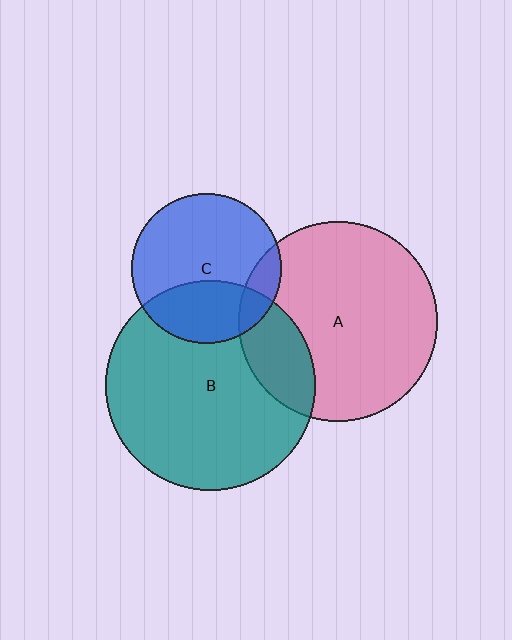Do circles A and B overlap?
Yes.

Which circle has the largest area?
Circle B (teal).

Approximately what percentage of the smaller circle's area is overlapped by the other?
Approximately 20%.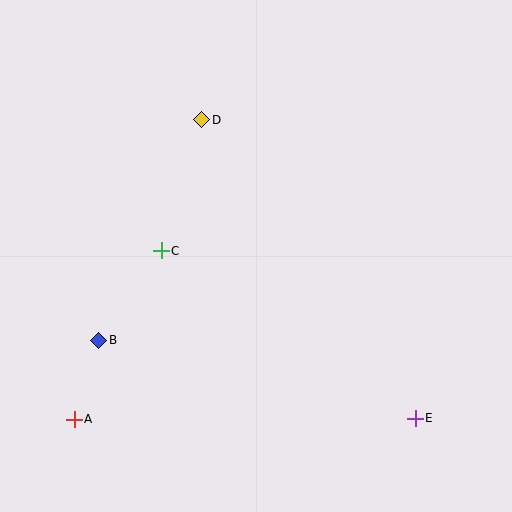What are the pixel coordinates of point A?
Point A is at (74, 419).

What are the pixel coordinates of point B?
Point B is at (99, 340).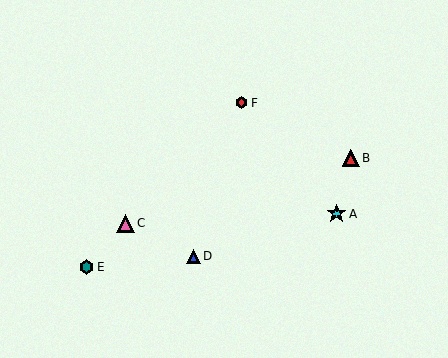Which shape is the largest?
The cyan star (labeled A) is the largest.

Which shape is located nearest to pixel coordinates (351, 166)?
The red triangle (labeled B) at (351, 158) is nearest to that location.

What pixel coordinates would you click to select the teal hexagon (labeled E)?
Click at (86, 267) to select the teal hexagon E.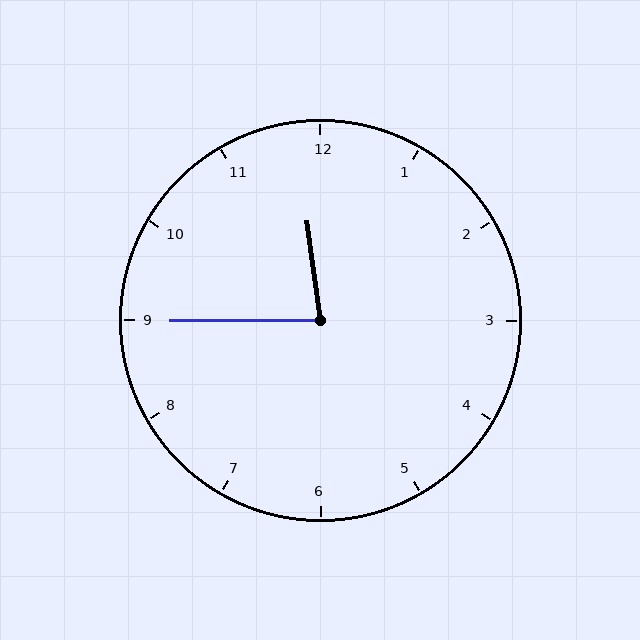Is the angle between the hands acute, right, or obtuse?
It is acute.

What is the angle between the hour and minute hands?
Approximately 82 degrees.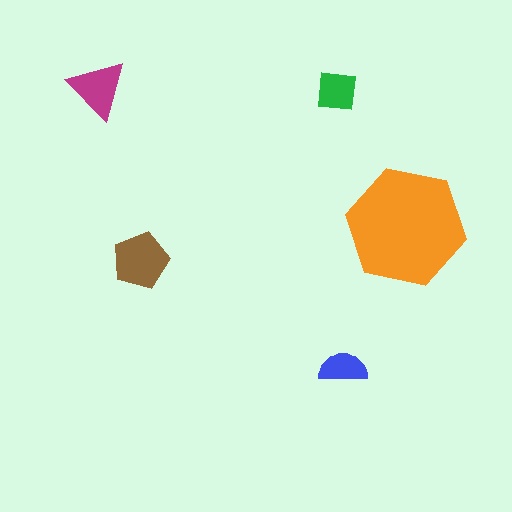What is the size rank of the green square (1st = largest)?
4th.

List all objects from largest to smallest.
The orange hexagon, the brown pentagon, the magenta triangle, the green square, the blue semicircle.